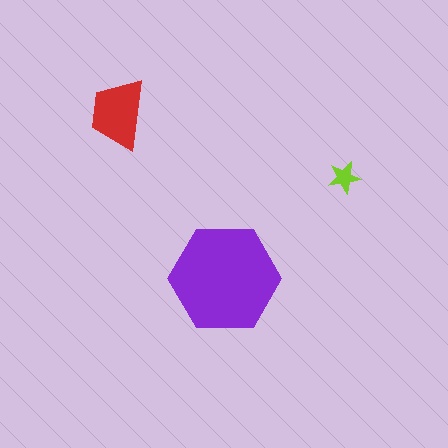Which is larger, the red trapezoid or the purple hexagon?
The purple hexagon.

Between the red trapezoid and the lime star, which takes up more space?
The red trapezoid.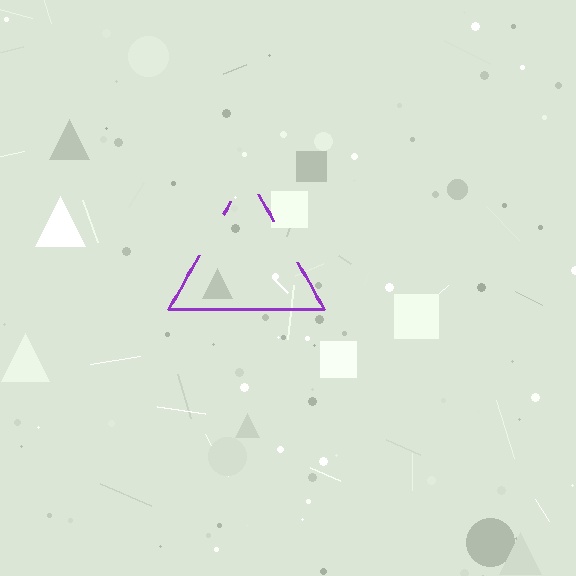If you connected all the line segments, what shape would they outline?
They would outline a triangle.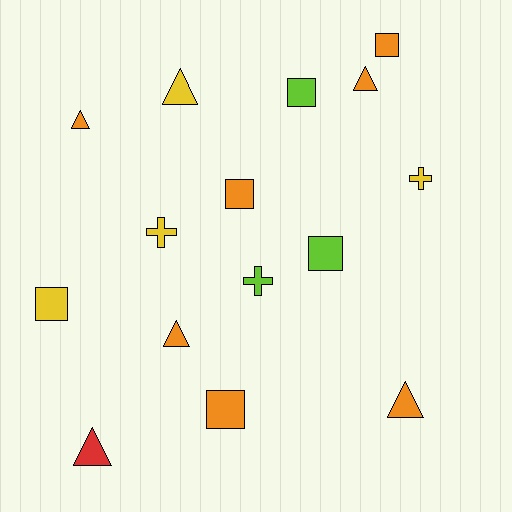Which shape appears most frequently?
Triangle, with 6 objects.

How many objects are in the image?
There are 15 objects.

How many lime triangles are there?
There are no lime triangles.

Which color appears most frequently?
Orange, with 7 objects.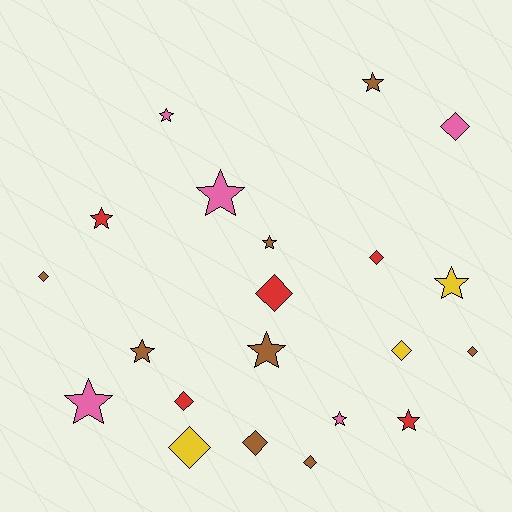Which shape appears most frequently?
Star, with 11 objects.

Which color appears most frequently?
Brown, with 8 objects.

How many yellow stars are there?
There is 1 yellow star.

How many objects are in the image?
There are 21 objects.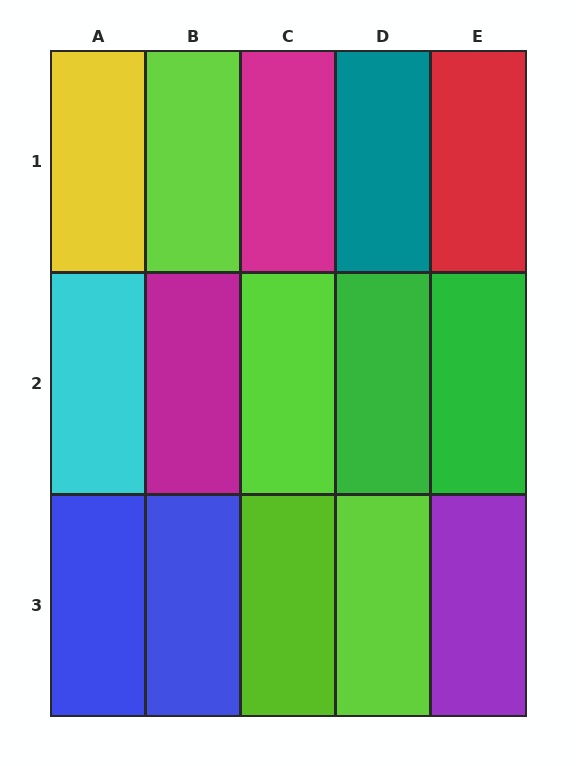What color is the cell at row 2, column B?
Magenta.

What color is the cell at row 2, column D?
Green.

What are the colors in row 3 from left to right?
Blue, blue, lime, lime, purple.